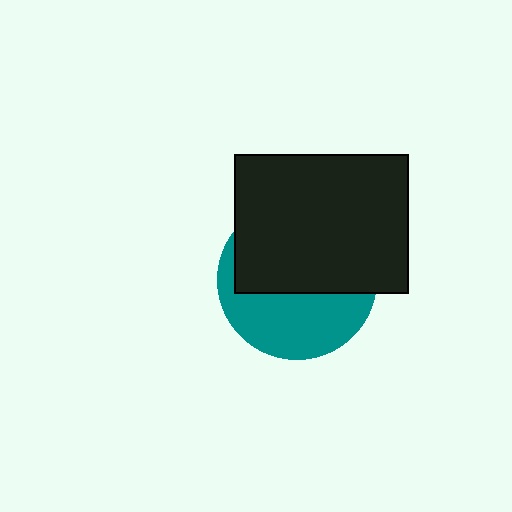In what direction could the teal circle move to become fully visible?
The teal circle could move down. That would shift it out from behind the black rectangle entirely.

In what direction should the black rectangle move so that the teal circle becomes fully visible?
The black rectangle should move up. That is the shortest direction to clear the overlap and leave the teal circle fully visible.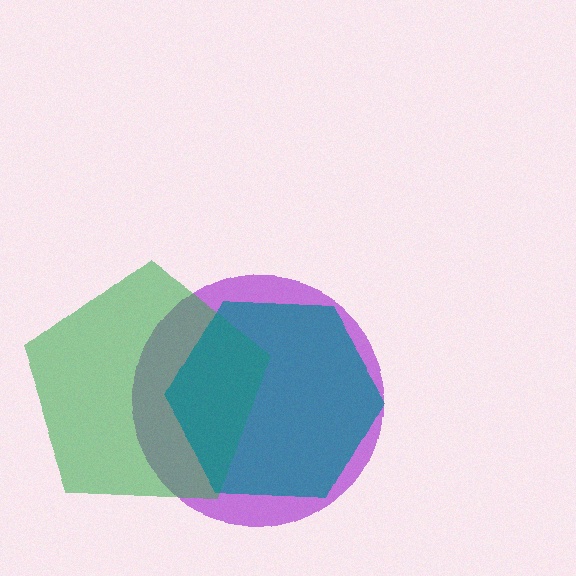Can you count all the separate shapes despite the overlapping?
Yes, there are 3 separate shapes.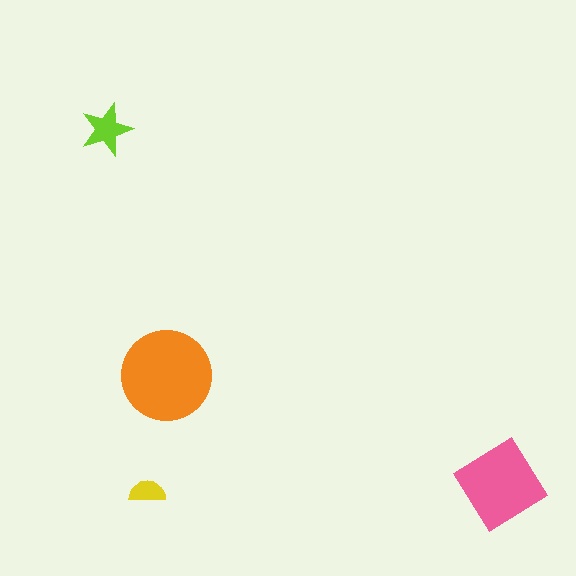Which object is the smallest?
The yellow semicircle.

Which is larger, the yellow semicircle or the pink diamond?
The pink diamond.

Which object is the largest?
The orange circle.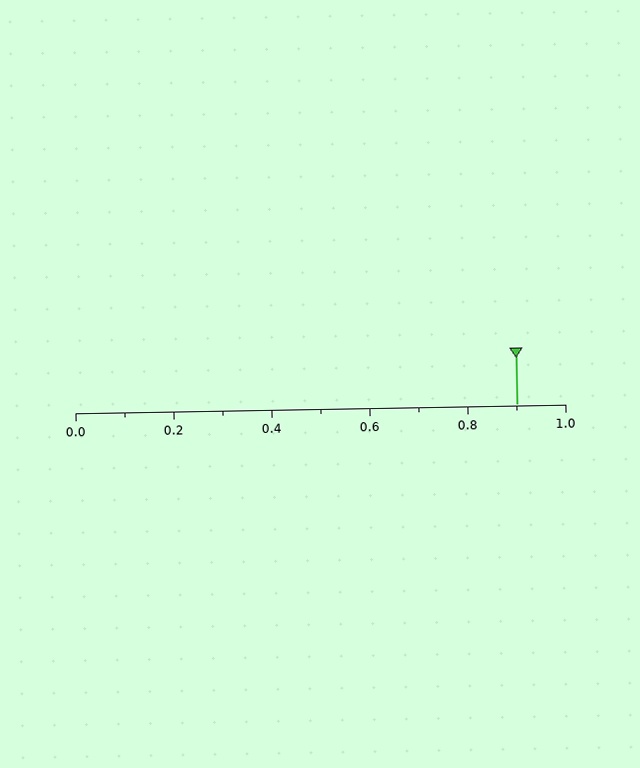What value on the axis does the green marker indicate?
The marker indicates approximately 0.9.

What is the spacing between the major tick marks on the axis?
The major ticks are spaced 0.2 apart.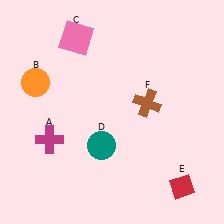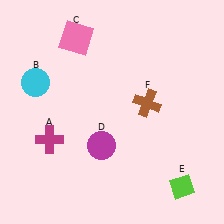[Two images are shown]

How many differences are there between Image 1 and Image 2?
There are 3 differences between the two images.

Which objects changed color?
B changed from orange to cyan. D changed from teal to magenta. E changed from red to lime.